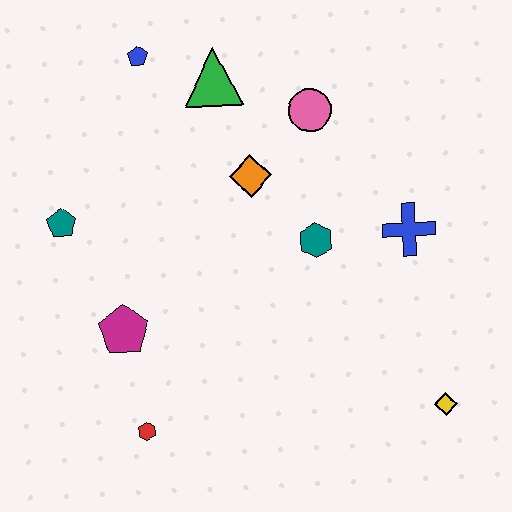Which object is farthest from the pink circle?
The red hexagon is farthest from the pink circle.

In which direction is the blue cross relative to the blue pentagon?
The blue cross is to the right of the blue pentagon.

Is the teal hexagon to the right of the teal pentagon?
Yes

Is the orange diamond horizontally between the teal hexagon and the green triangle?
Yes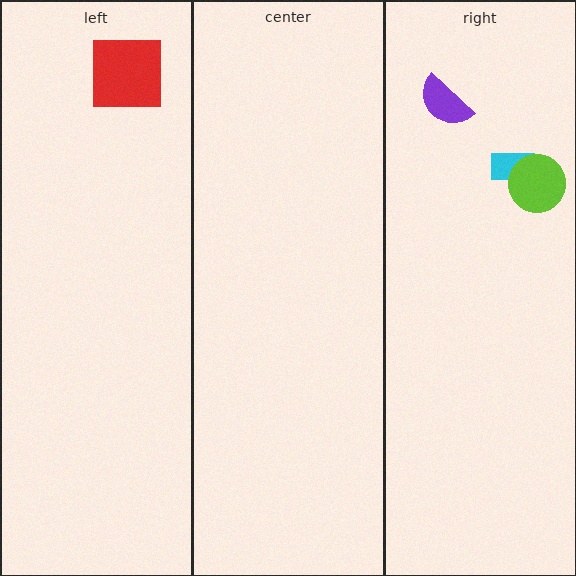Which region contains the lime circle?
The right region.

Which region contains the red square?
The left region.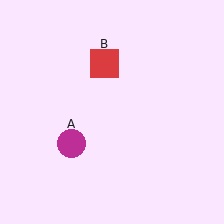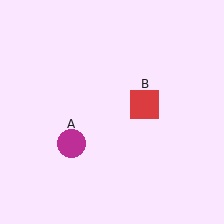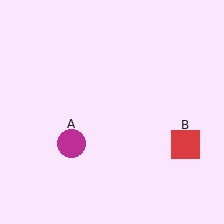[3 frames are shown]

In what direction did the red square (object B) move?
The red square (object B) moved down and to the right.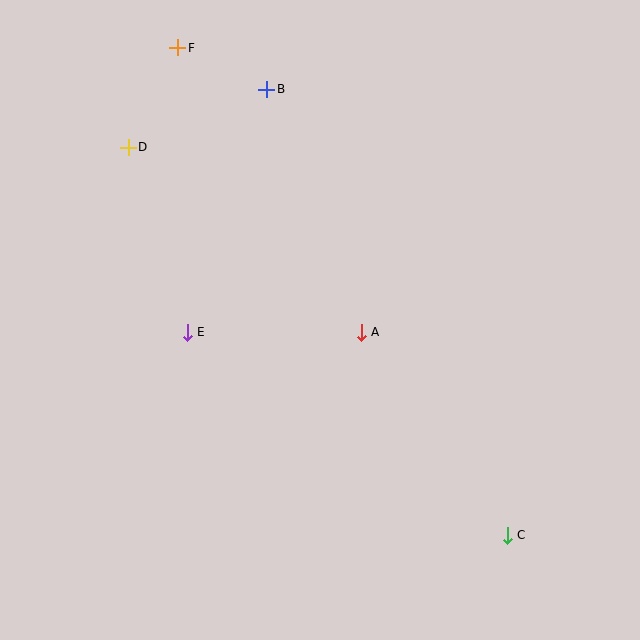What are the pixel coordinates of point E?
Point E is at (187, 332).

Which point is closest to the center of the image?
Point A at (361, 332) is closest to the center.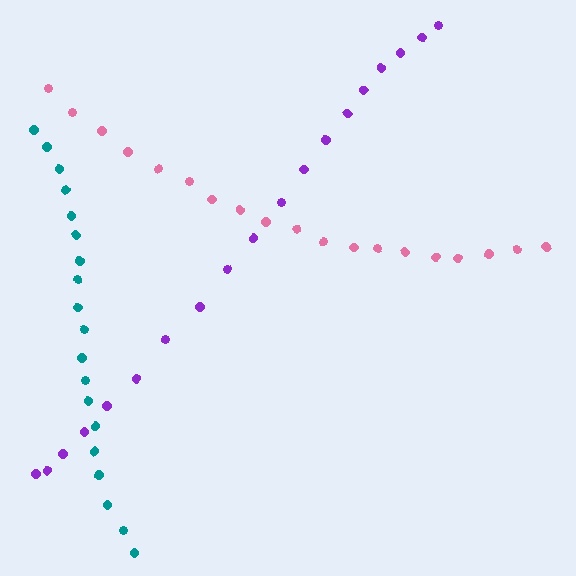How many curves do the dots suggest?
There are 3 distinct paths.